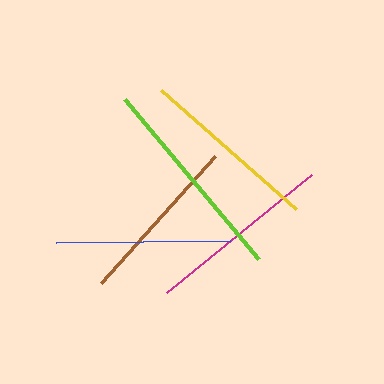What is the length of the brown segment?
The brown segment is approximately 170 pixels long.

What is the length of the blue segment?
The blue segment is approximately 174 pixels long.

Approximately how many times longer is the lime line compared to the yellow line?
The lime line is approximately 1.2 times the length of the yellow line.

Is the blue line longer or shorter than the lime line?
The lime line is longer than the blue line.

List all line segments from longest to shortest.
From longest to shortest: lime, magenta, yellow, blue, brown.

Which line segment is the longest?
The lime line is the longest at approximately 209 pixels.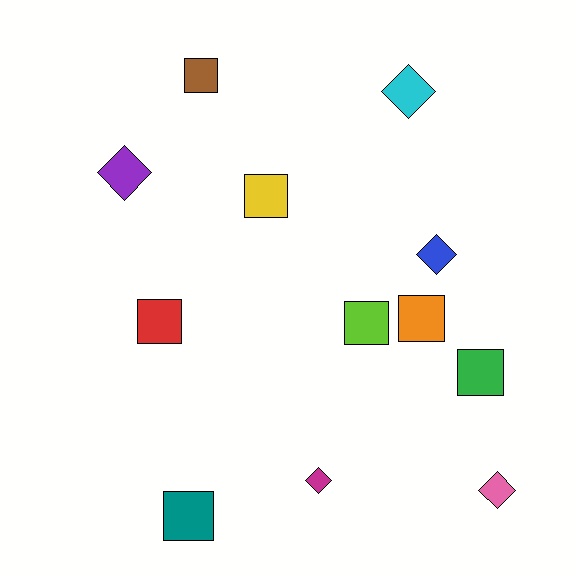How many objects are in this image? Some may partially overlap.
There are 12 objects.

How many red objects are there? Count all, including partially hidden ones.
There is 1 red object.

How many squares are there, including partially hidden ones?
There are 7 squares.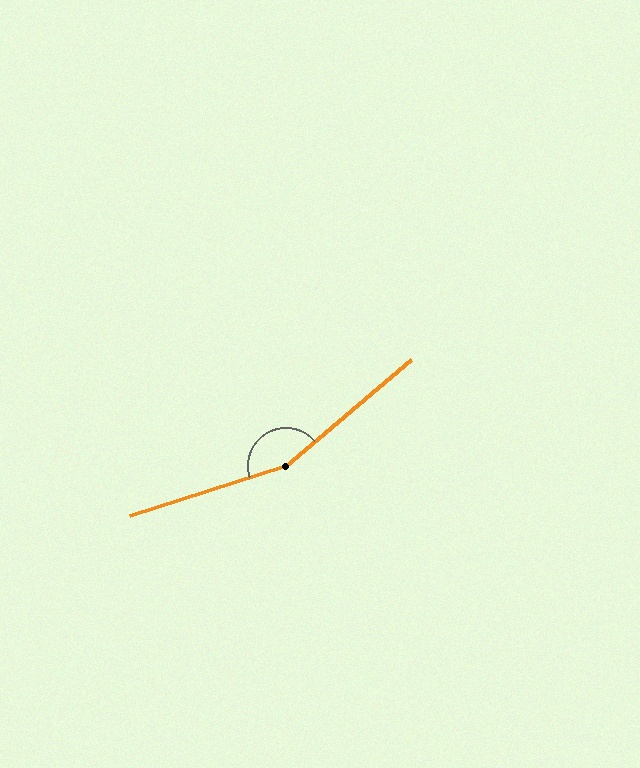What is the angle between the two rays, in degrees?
Approximately 157 degrees.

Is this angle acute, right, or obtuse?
It is obtuse.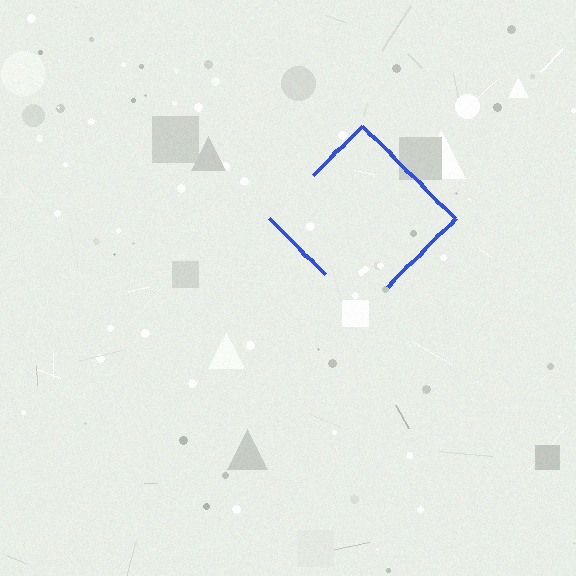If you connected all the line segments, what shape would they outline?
They would outline a diamond.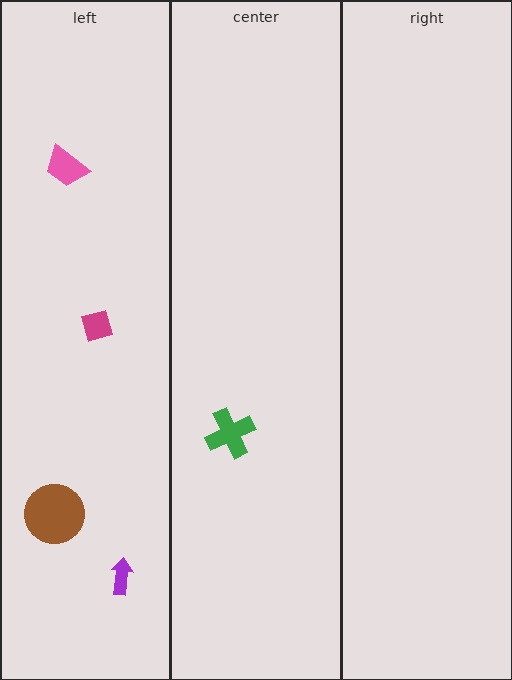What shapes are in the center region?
The green cross.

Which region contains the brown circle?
The left region.